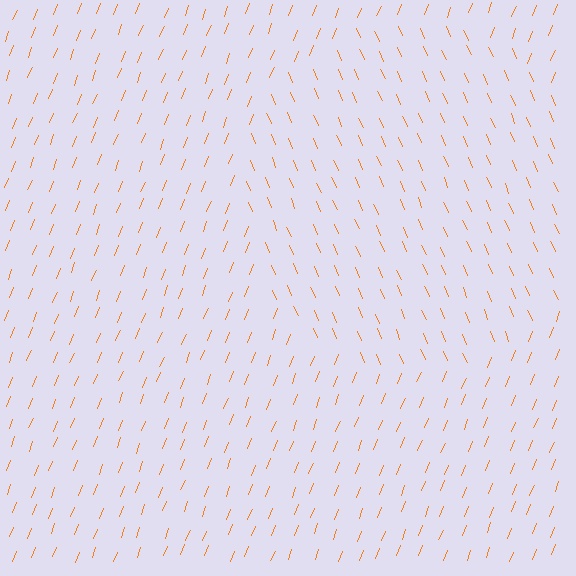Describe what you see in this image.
The image is filled with small orange line segments. A circle region in the image has lines oriented differently from the surrounding lines, creating a visible texture boundary.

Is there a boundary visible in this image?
Yes, there is a texture boundary formed by a change in line orientation.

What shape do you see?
I see a circle.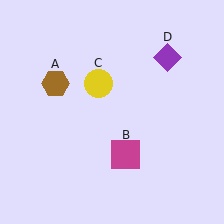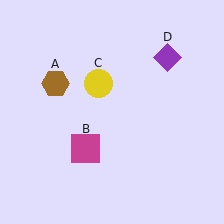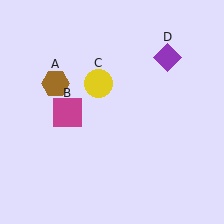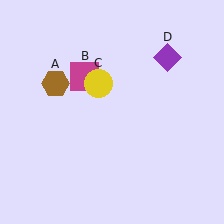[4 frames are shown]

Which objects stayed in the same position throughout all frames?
Brown hexagon (object A) and yellow circle (object C) and purple diamond (object D) remained stationary.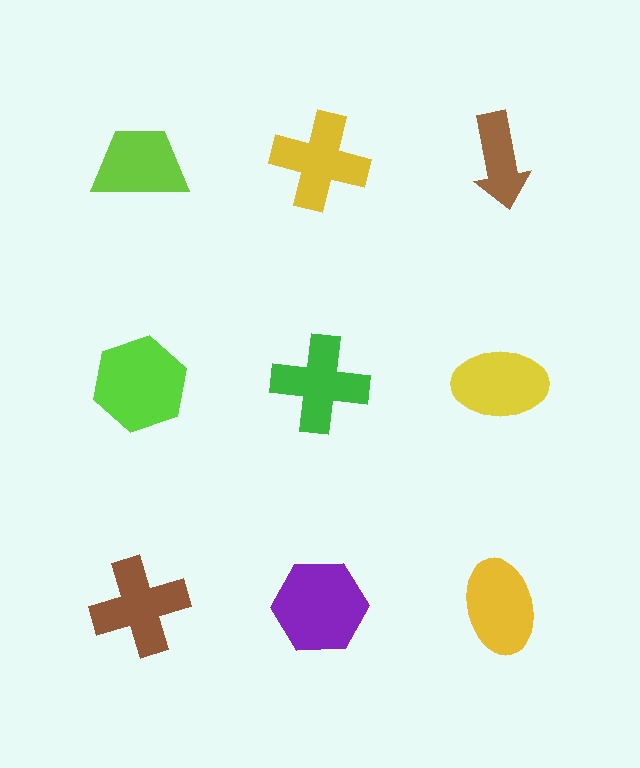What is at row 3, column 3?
A yellow ellipse.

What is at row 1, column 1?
A lime trapezoid.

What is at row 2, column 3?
A yellow ellipse.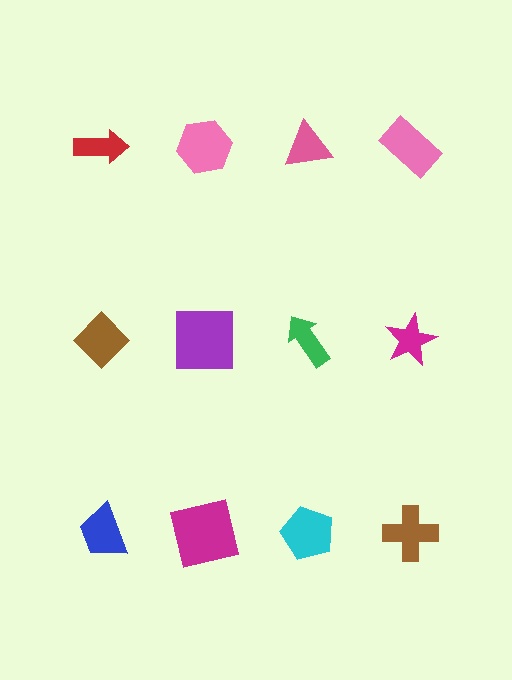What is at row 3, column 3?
A cyan pentagon.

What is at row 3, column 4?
A brown cross.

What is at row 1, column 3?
A pink triangle.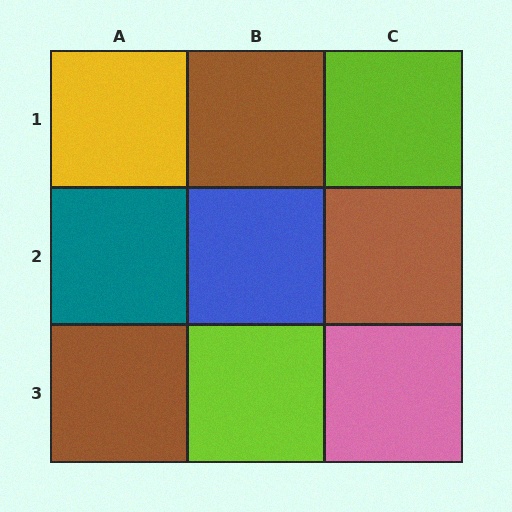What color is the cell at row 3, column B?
Lime.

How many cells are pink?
1 cell is pink.